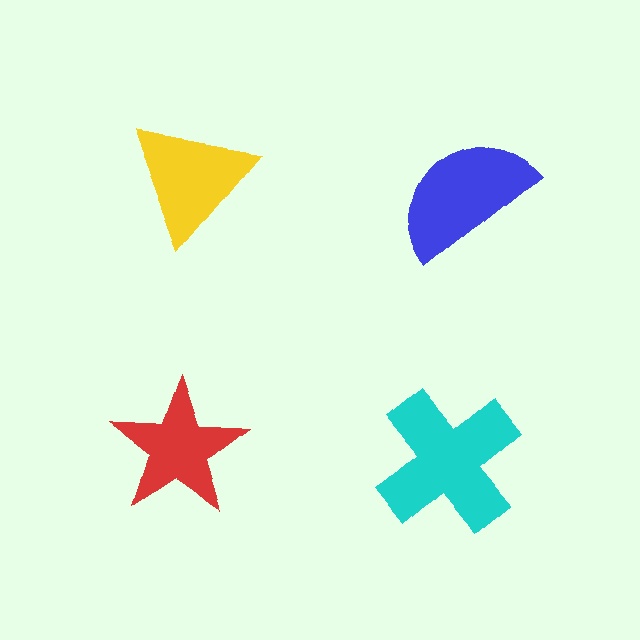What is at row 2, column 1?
A red star.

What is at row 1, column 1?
A yellow triangle.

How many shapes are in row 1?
2 shapes.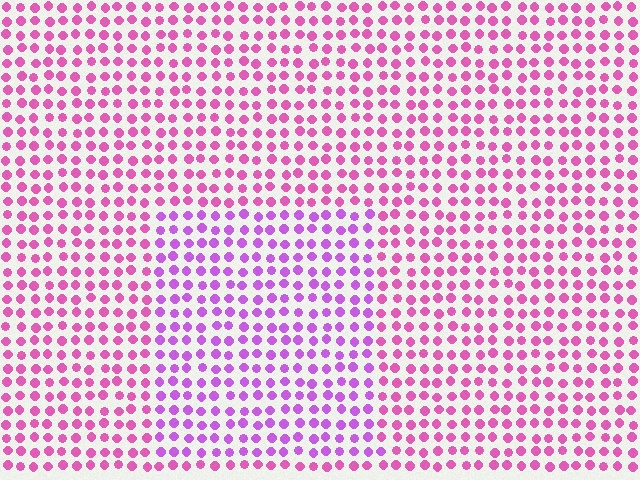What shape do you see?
I see a rectangle.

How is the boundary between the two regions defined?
The boundary is defined purely by a slight shift in hue (about 31 degrees). Spacing, size, and orientation are identical on both sides.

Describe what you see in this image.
The image is filled with small pink elements in a uniform arrangement. A rectangle-shaped region is visible where the elements are tinted to a slightly different hue, forming a subtle color boundary.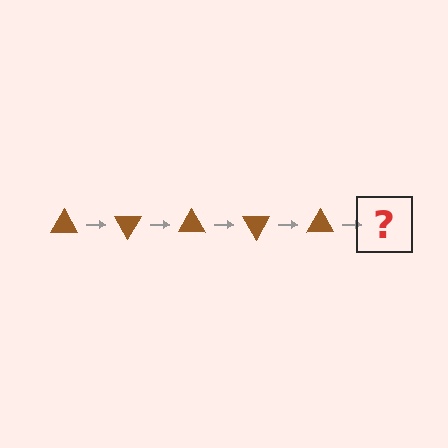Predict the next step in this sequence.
The next step is a brown triangle rotated 300 degrees.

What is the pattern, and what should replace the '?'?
The pattern is that the triangle rotates 60 degrees each step. The '?' should be a brown triangle rotated 300 degrees.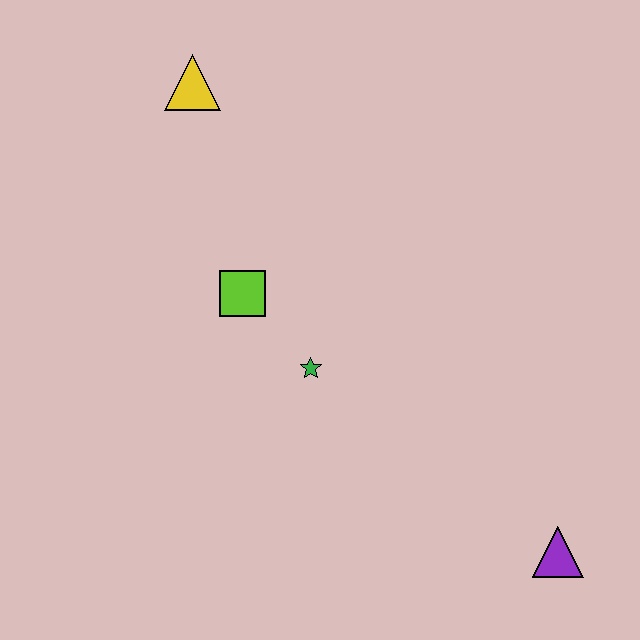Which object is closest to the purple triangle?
The green star is closest to the purple triangle.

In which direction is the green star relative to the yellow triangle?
The green star is below the yellow triangle.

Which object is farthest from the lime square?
The purple triangle is farthest from the lime square.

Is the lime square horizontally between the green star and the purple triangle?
No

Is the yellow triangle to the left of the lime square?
Yes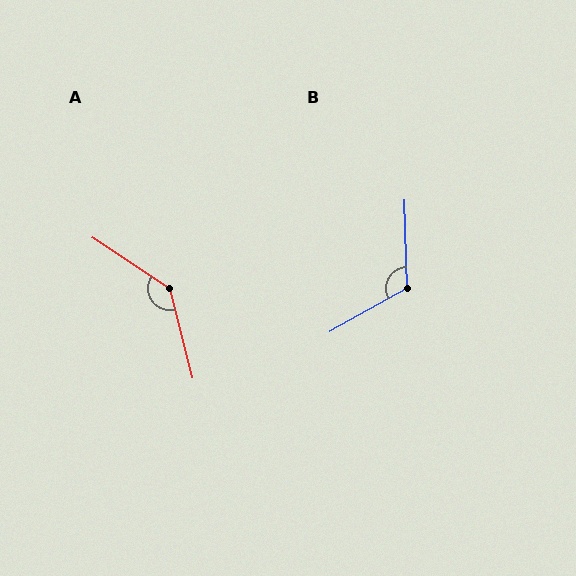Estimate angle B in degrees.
Approximately 118 degrees.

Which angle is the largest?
A, at approximately 137 degrees.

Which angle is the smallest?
B, at approximately 118 degrees.